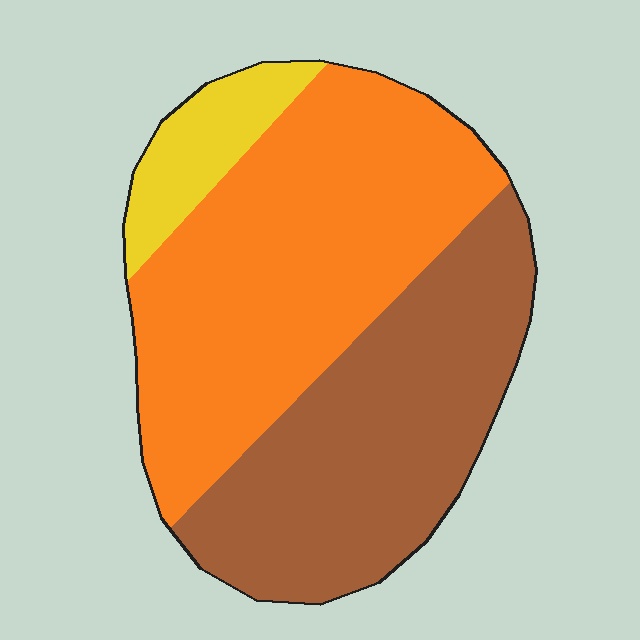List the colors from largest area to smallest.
From largest to smallest: orange, brown, yellow.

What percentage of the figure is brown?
Brown takes up about two fifths (2/5) of the figure.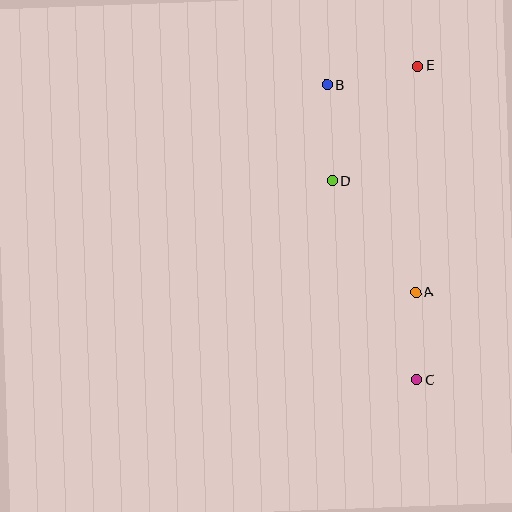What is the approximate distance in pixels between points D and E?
The distance between D and E is approximately 143 pixels.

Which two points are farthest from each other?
Points C and E are farthest from each other.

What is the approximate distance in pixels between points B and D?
The distance between B and D is approximately 96 pixels.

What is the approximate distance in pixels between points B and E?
The distance between B and E is approximately 93 pixels.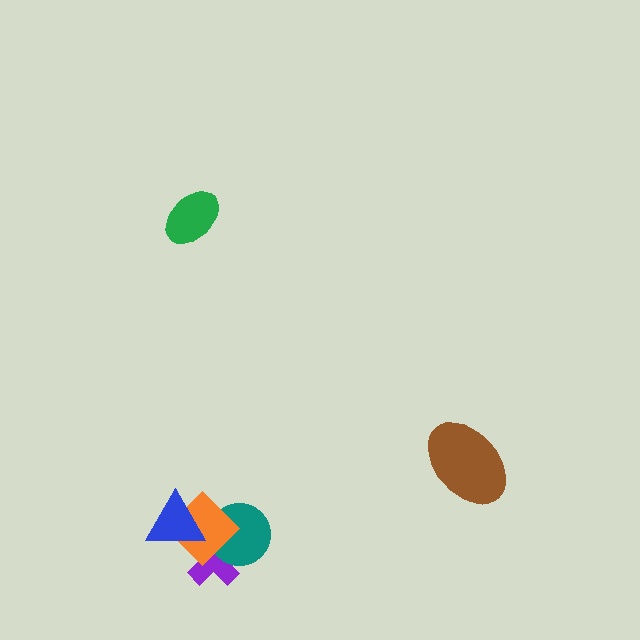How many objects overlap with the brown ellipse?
0 objects overlap with the brown ellipse.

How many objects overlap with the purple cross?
3 objects overlap with the purple cross.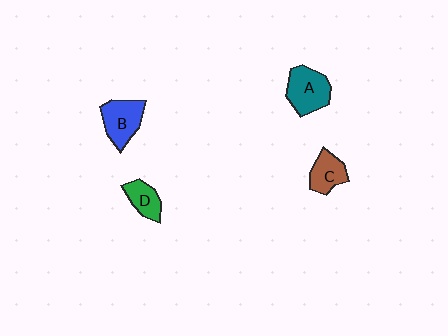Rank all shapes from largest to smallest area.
From largest to smallest: A (teal), B (blue), C (brown), D (green).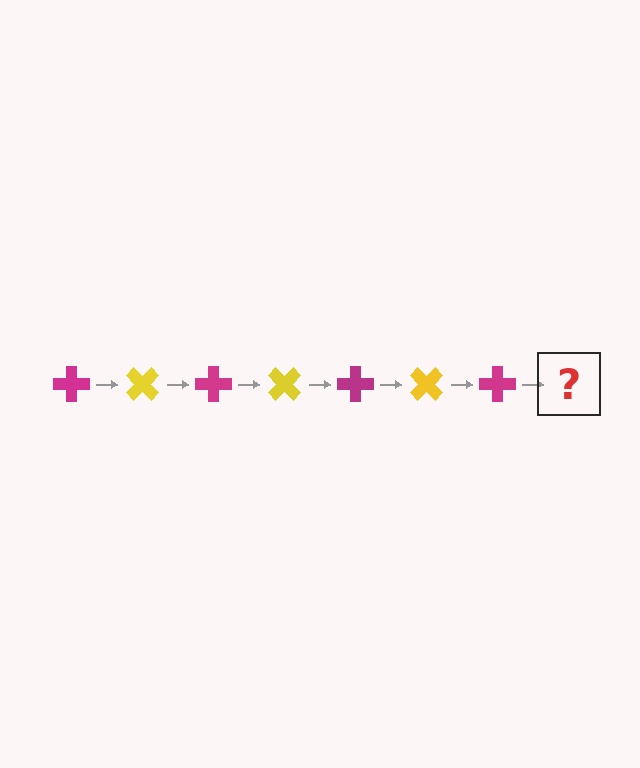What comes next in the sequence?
The next element should be a yellow cross, rotated 315 degrees from the start.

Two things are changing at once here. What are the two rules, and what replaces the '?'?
The two rules are that it rotates 45 degrees each step and the color cycles through magenta and yellow. The '?' should be a yellow cross, rotated 315 degrees from the start.